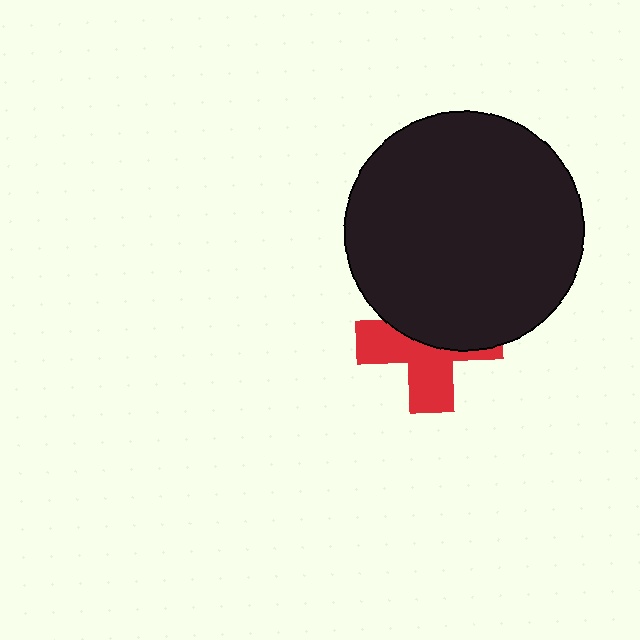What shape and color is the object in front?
The object in front is a black circle.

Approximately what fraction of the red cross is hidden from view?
Roughly 50% of the red cross is hidden behind the black circle.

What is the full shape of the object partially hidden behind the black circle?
The partially hidden object is a red cross.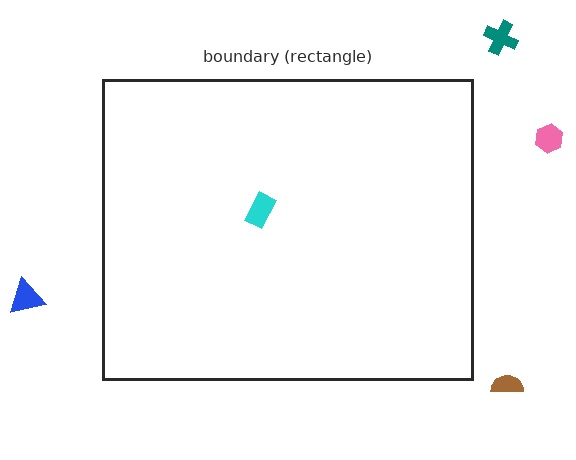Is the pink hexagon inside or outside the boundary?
Outside.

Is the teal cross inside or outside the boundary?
Outside.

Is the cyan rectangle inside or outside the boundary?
Inside.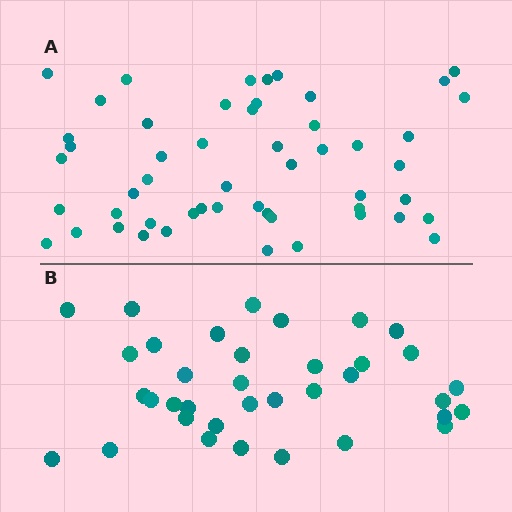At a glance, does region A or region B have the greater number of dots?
Region A (the top region) has more dots.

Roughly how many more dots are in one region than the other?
Region A has approximately 15 more dots than region B.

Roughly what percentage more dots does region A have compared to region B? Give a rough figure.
About 45% more.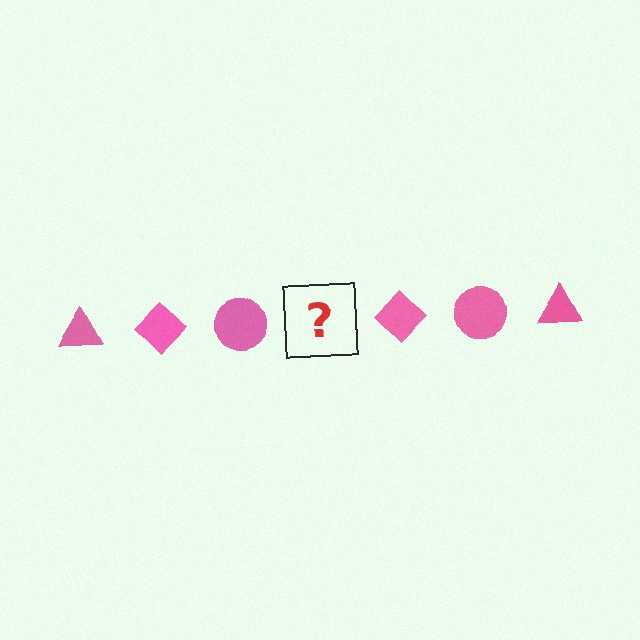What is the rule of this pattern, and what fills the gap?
The rule is that the pattern cycles through triangle, diamond, circle shapes in pink. The gap should be filled with a pink triangle.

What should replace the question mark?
The question mark should be replaced with a pink triangle.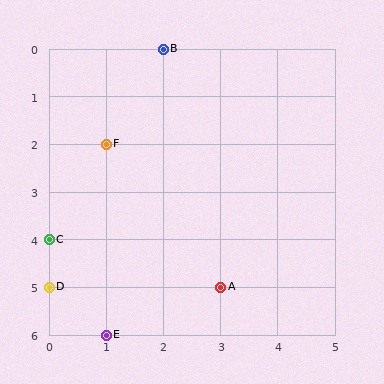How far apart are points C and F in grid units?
Points C and F are 1 column and 2 rows apart (about 2.2 grid units diagonally).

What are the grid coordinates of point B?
Point B is at grid coordinates (2, 0).